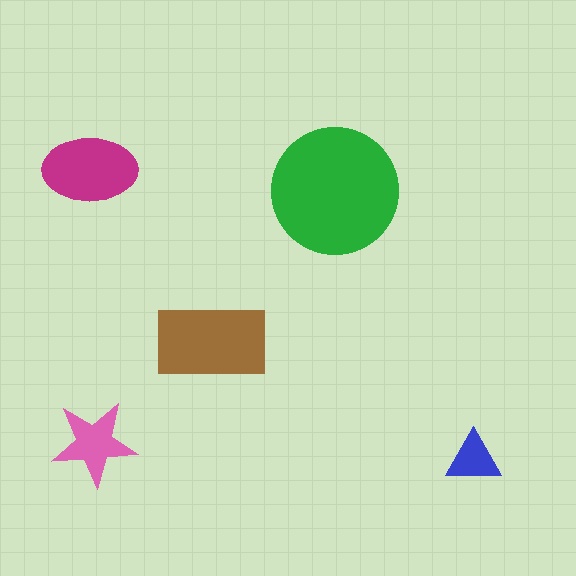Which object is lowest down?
The blue triangle is bottommost.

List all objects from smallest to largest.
The blue triangle, the pink star, the magenta ellipse, the brown rectangle, the green circle.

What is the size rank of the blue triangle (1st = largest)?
5th.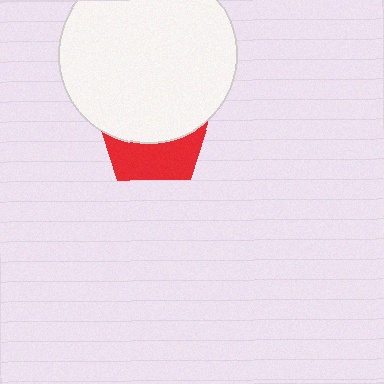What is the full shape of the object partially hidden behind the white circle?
The partially hidden object is a red pentagon.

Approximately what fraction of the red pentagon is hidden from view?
Roughly 61% of the red pentagon is hidden behind the white circle.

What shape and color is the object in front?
The object in front is a white circle.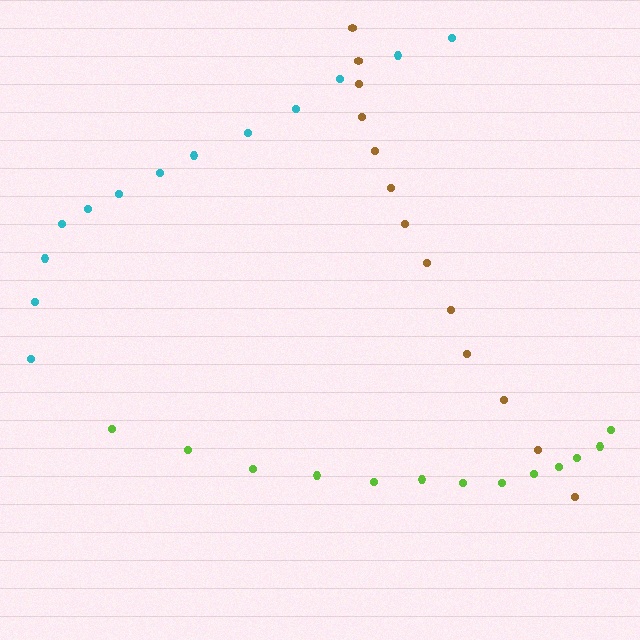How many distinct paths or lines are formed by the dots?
There are 3 distinct paths.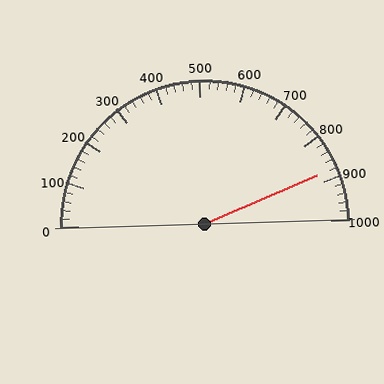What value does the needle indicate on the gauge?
The needle indicates approximately 880.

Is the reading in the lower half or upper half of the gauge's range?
The reading is in the upper half of the range (0 to 1000).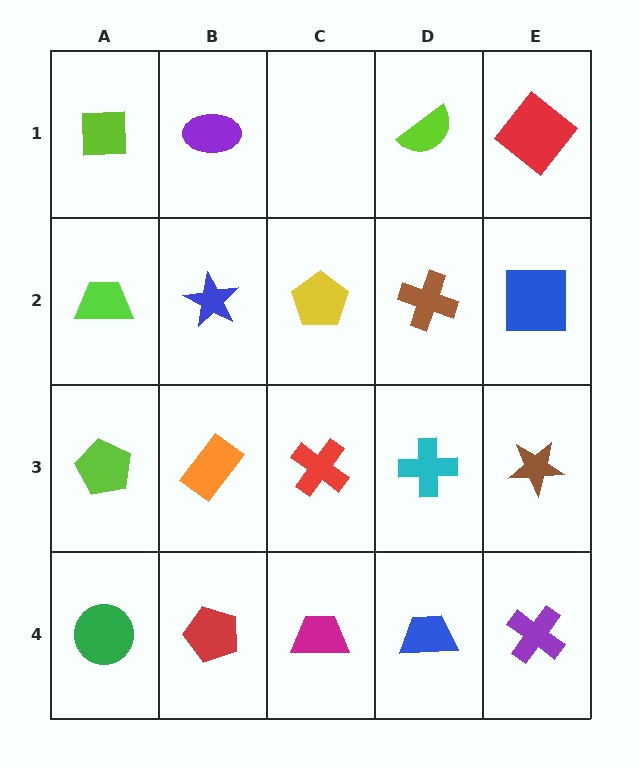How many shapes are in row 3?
5 shapes.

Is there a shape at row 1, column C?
No, that cell is empty.